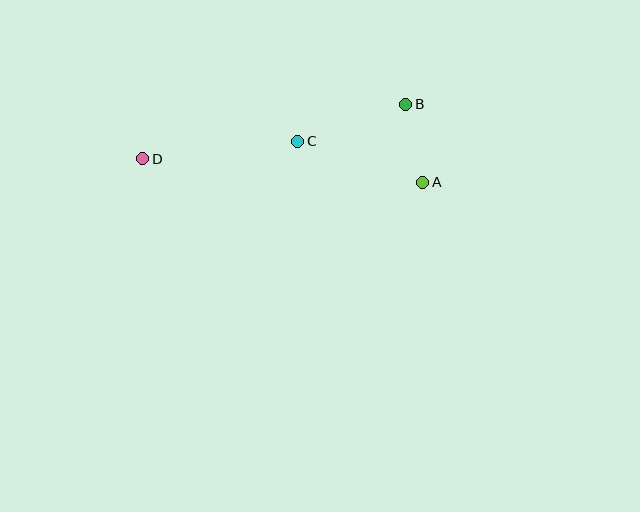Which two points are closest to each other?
Points A and B are closest to each other.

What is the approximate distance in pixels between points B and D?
The distance between B and D is approximately 269 pixels.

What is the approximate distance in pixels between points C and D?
The distance between C and D is approximately 156 pixels.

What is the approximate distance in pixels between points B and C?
The distance between B and C is approximately 114 pixels.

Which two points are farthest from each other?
Points A and D are farthest from each other.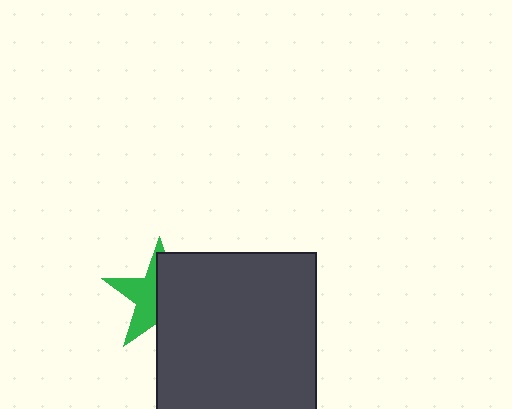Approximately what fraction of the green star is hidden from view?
Roughly 55% of the green star is hidden behind the dark gray square.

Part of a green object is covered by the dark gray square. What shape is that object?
It is a star.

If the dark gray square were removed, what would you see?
You would see the complete green star.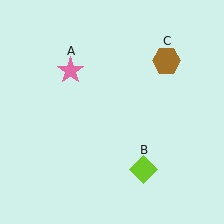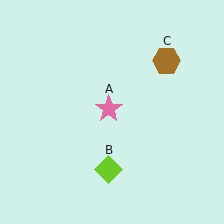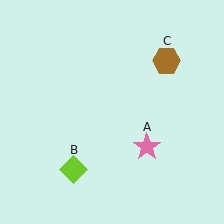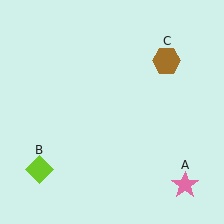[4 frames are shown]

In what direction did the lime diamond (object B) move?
The lime diamond (object B) moved left.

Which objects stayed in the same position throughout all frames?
Brown hexagon (object C) remained stationary.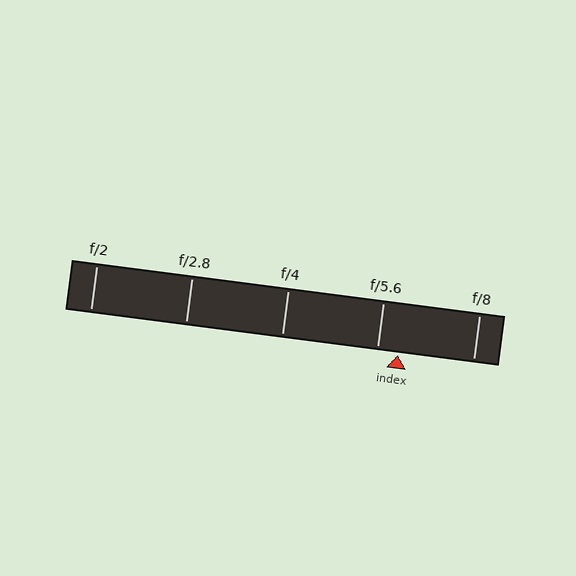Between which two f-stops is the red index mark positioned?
The index mark is between f/5.6 and f/8.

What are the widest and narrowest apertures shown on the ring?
The widest aperture shown is f/2 and the narrowest is f/8.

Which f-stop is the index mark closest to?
The index mark is closest to f/5.6.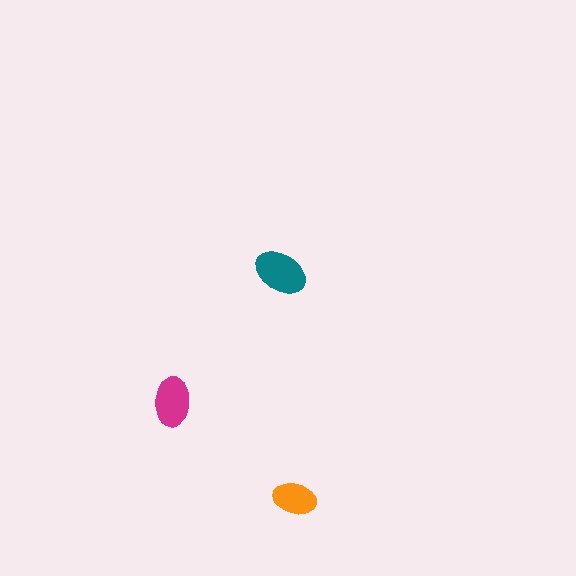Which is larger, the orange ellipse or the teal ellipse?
The teal one.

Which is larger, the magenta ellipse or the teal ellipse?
The teal one.